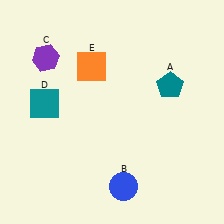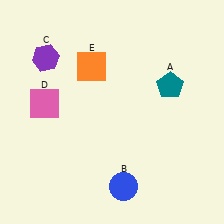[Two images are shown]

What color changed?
The square (D) changed from teal in Image 1 to pink in Image 2.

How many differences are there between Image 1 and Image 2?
There is 1 difference between the two images.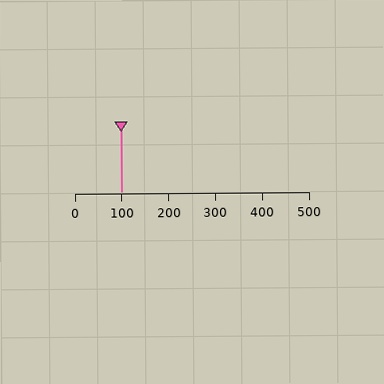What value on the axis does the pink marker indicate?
The marker indicates approximately 100.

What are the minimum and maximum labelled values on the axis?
The axis runs from 0 to 500.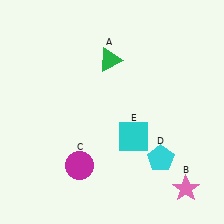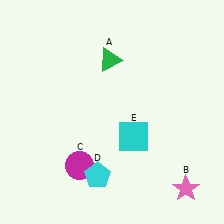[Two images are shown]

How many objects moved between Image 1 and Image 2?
1 object moved between the two images.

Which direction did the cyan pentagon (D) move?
The cyan pentagon (D) moved left.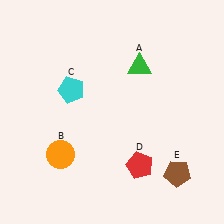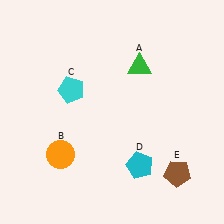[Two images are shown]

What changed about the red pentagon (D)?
In Image 1, D is red. In Image 2, it changed to cyan.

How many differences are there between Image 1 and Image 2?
There is 1 difference between the two images.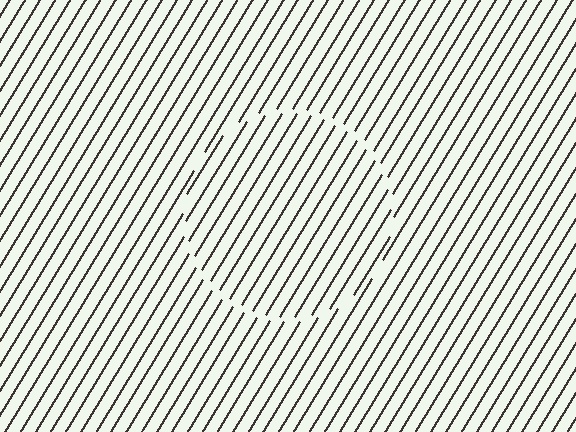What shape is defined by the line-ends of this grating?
An illusory circle. The interior of the shape contains the same grating, shifted by half a period — the contour is defined by the phase discontinuity where line-ends from the inner and outer gratings abut.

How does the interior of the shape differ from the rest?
The interior of the shape contains the same grating, shifted by half a period — the contour is defined by the phase discontinuity where line-ends from the inner and outer gratings abut.